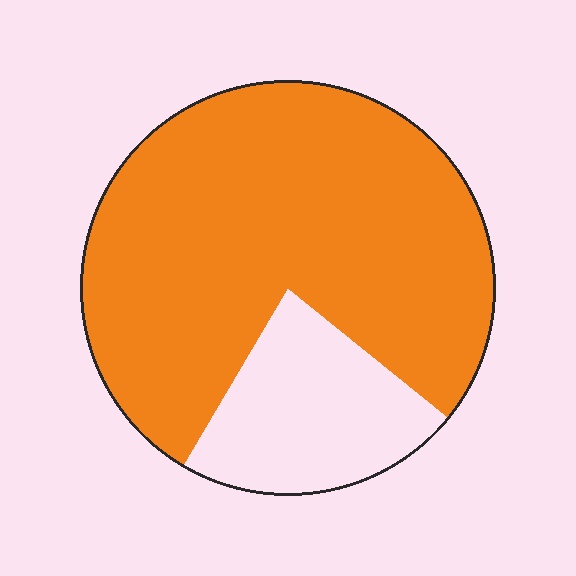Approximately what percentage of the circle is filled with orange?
Approximately 75%.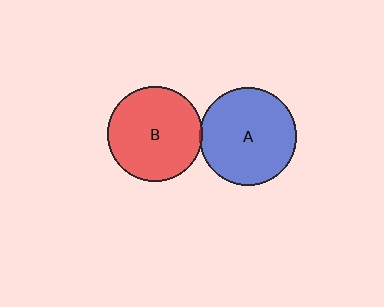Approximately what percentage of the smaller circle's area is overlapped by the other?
Approximately 5%.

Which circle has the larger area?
Circle A (blue).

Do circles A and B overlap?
Yes.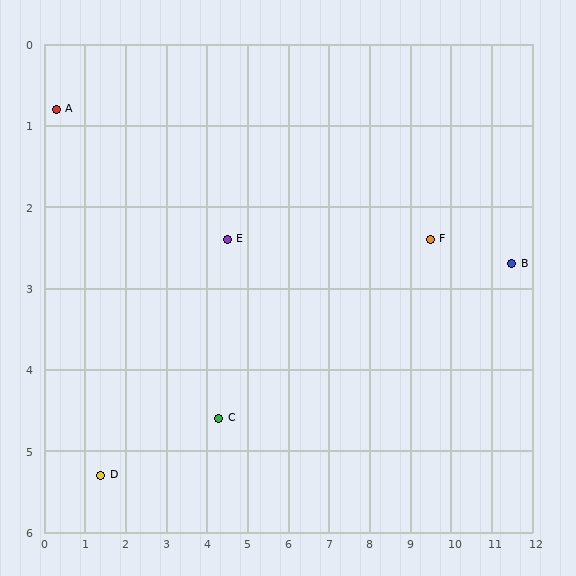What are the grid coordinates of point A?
Point A is at approximately (0.3, 0.8).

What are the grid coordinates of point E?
Point E is at approximately (4.5, 2.4).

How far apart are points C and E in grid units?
Points C and E are about 2.2 grid units apart.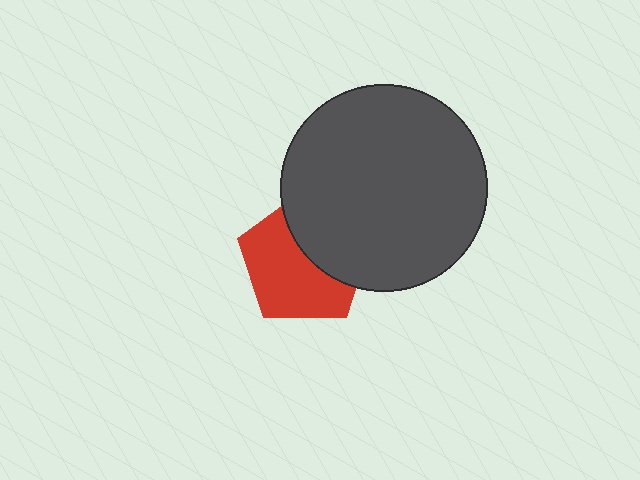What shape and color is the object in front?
The object in front is a dark gray circle.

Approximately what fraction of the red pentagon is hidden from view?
Roughly 40% of the red pentagon is hidden behind the dark gray circle.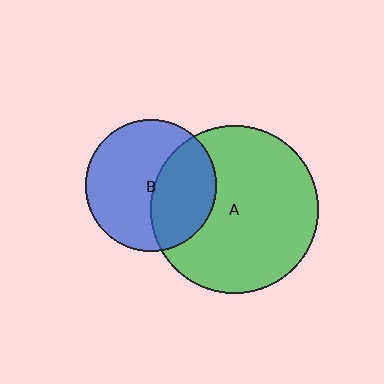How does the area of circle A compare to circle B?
Approximately 1.6 times.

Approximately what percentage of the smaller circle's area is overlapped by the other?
Approximately 40%.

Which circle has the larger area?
Circle A (green).